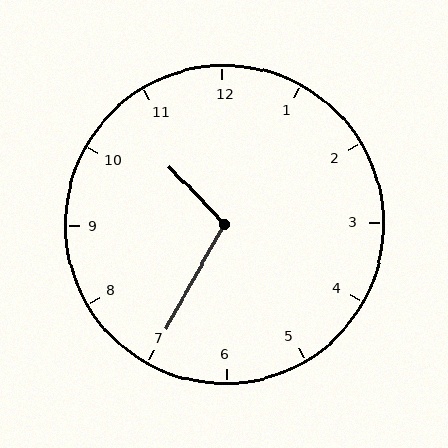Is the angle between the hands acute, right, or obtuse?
It is obtuse.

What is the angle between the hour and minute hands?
Approximately 108 degrees.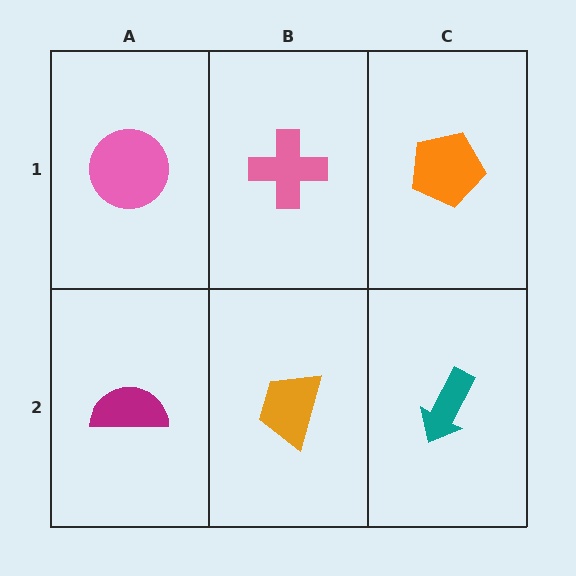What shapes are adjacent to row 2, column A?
A pink circle (row 1, column A), an orange trapezoid (row 2, column B).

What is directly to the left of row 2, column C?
An orange trapezoid.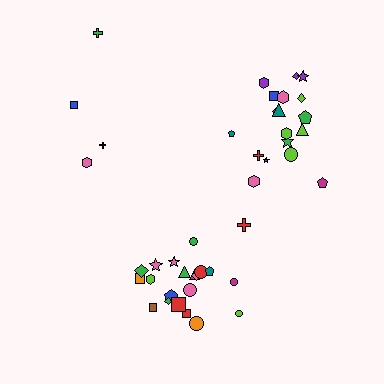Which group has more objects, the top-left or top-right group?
The top-right group.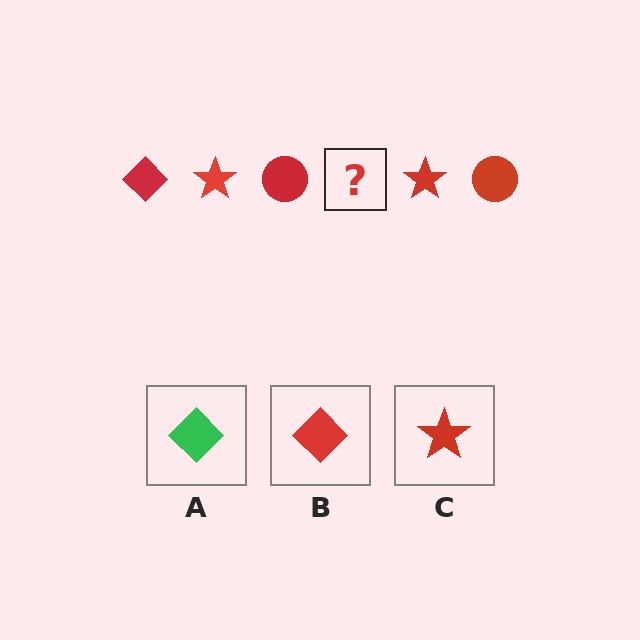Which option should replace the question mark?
Option B.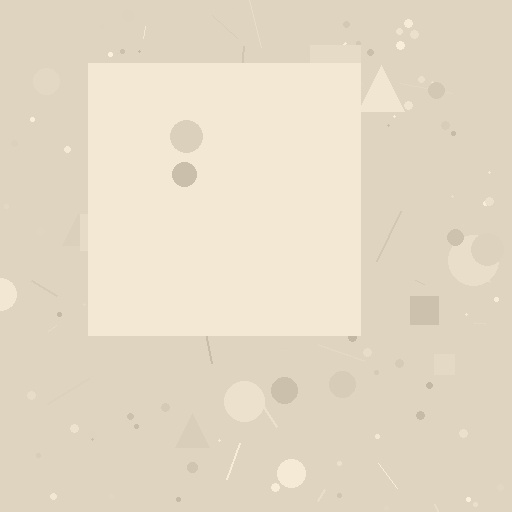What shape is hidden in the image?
A square is hidden in the image.